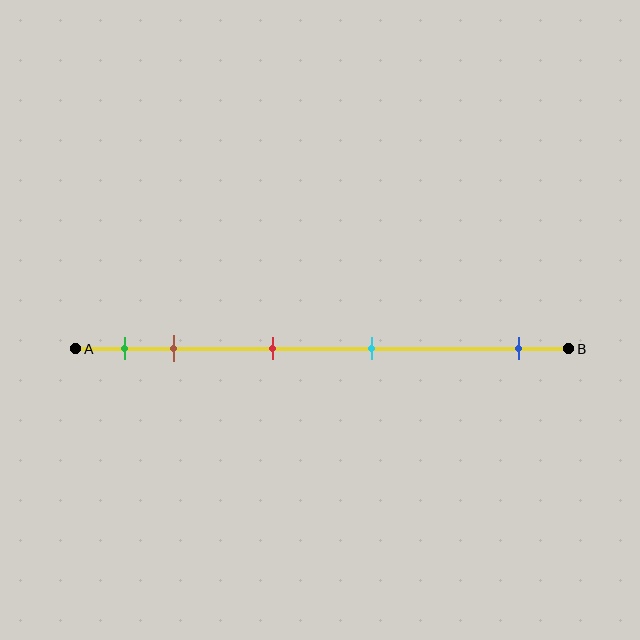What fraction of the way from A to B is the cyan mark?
The cyan mark is approximately 60% (0.6) of the way from A to B.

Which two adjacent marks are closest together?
The green and brown marks are the closest adjacent pair.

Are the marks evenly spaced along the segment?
No, the marks are not evenly spaced.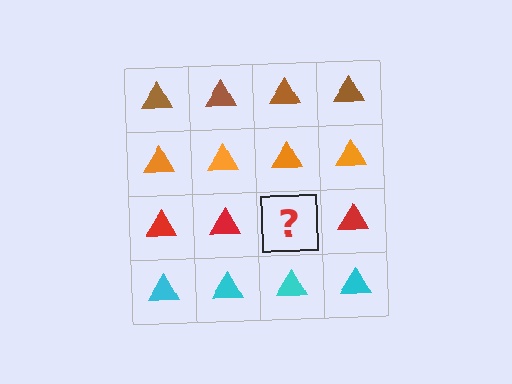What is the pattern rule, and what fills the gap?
The rule is that each row has a consistent color. The gap should be filled with a red triangle.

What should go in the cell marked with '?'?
The missing cell should contain a red triangle.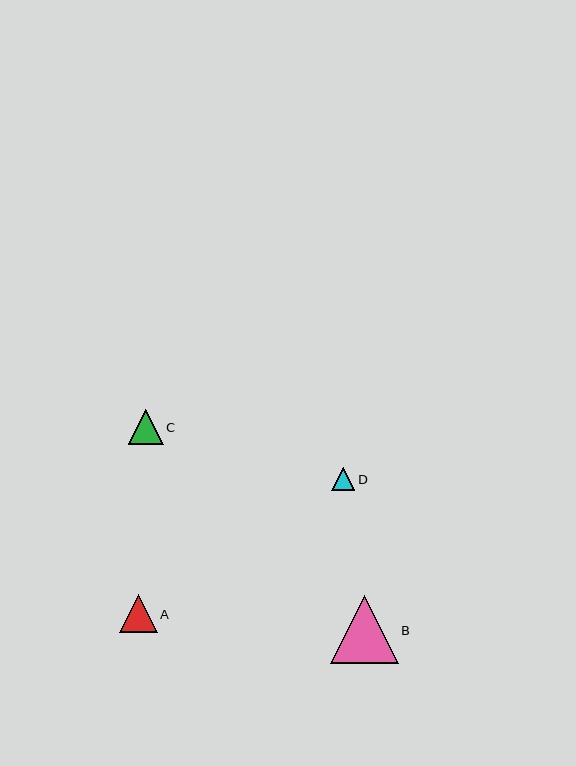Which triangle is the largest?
Triangle B is the largest with a size of approximately 68 pixels.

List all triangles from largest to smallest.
From largest to smallest: B, A, C, D.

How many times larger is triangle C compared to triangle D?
Triangle C is approximately 1.5 times the size of triangle D.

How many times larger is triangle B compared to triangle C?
Triangle B is approximately 1.9 times the size of triangle C.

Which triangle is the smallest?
Triangle D is the smallest with a size of approximately 23 pixels.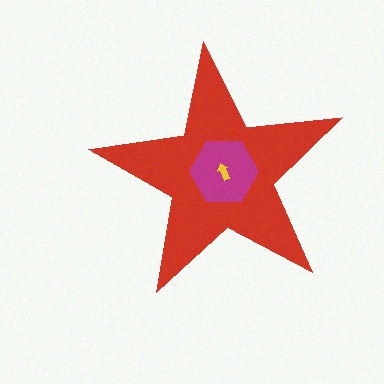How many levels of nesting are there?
3.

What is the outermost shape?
The red star.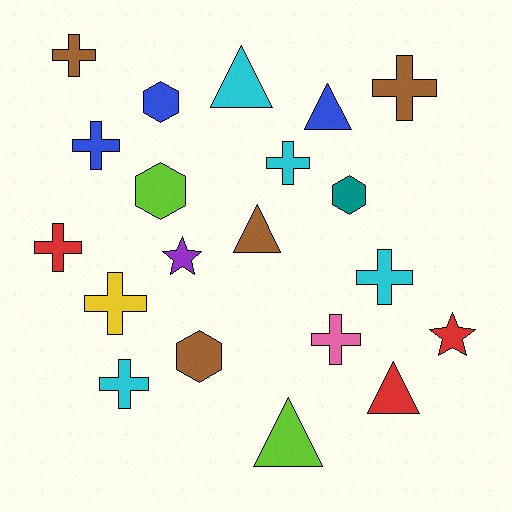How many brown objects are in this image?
There are 4 brown objects.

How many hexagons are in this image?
There are 4 hexagons.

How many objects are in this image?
There are 20 objects.